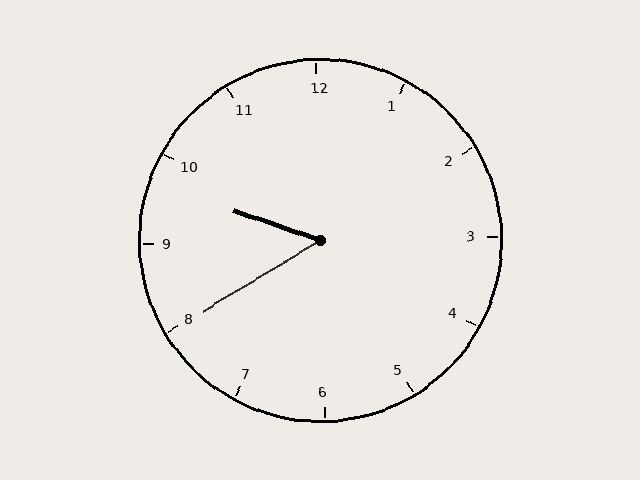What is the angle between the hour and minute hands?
Approximately 50 degrees.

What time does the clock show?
9:40.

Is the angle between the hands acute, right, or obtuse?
It is acute.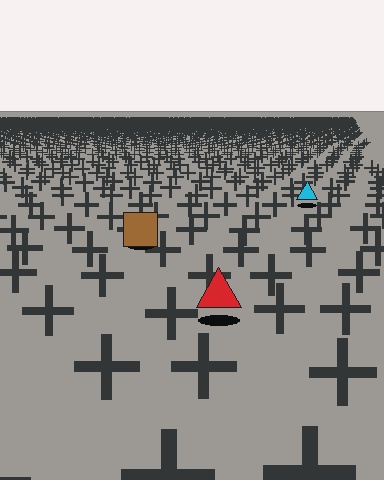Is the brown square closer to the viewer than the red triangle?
No. The red triangle is closer — you can tell from the texture gradient: the ground texture is coarser near it.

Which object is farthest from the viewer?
The cyan triangle is farthest from the viewer. It appears smaller and the ground texture around it is denser.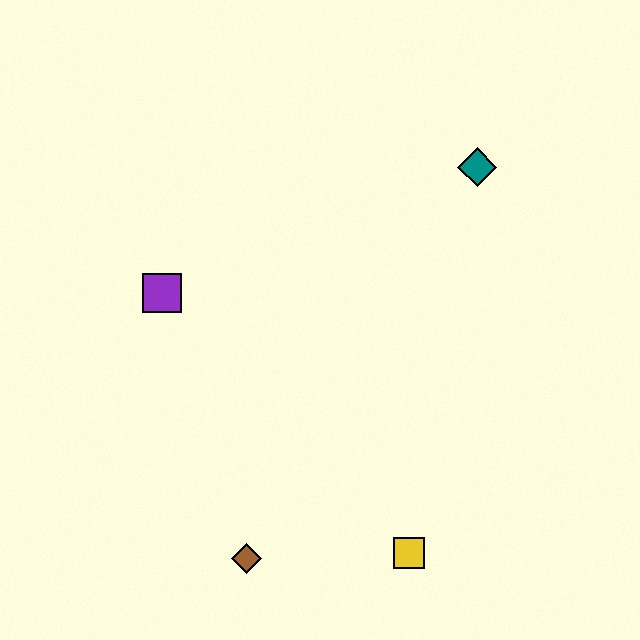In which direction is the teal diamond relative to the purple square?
The teal diamond is to the right of the purple square.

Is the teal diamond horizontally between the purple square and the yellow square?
No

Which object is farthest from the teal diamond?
The brown diamond is farthest from the teal diamond.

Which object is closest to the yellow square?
The brown diamond is closest to the yellow square.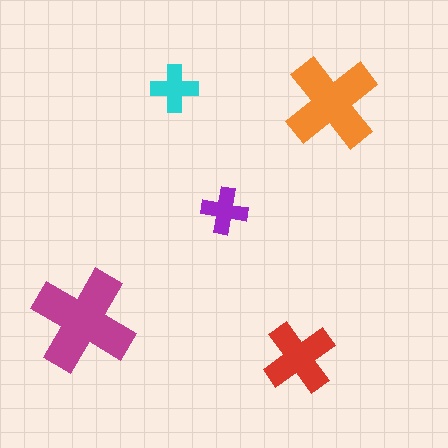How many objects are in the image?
There are 5 objects in the image.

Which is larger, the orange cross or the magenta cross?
The magenta one.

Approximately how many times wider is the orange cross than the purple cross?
About 2 times wider.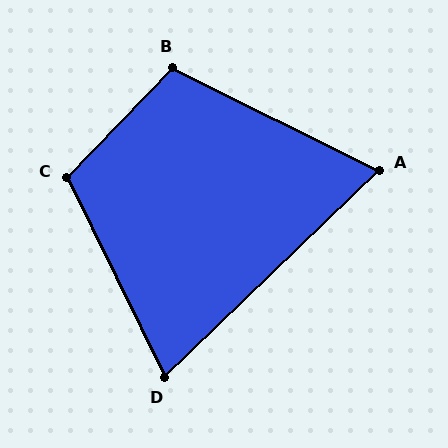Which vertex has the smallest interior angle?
A, at approximately 70 degrees.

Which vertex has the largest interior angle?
C, at approximately 110 degrees.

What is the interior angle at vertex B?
Approximately 108 degrees (obtuse).